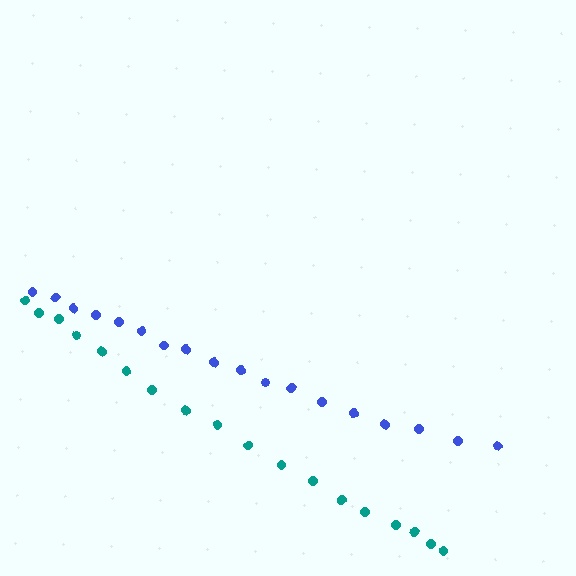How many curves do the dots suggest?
There are 2 distinct paths.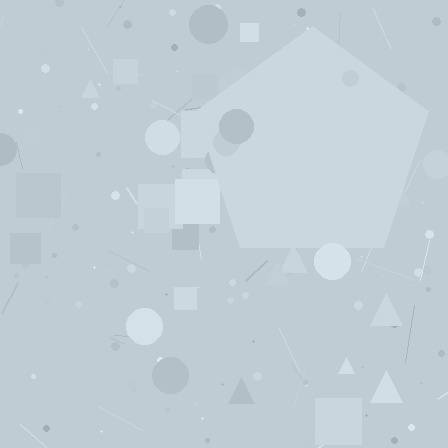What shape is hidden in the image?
A pentagon is hidden in the image.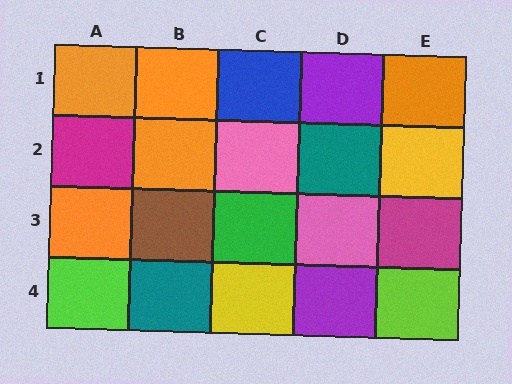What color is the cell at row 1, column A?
Orange.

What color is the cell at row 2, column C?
Pink.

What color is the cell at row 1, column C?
Blue.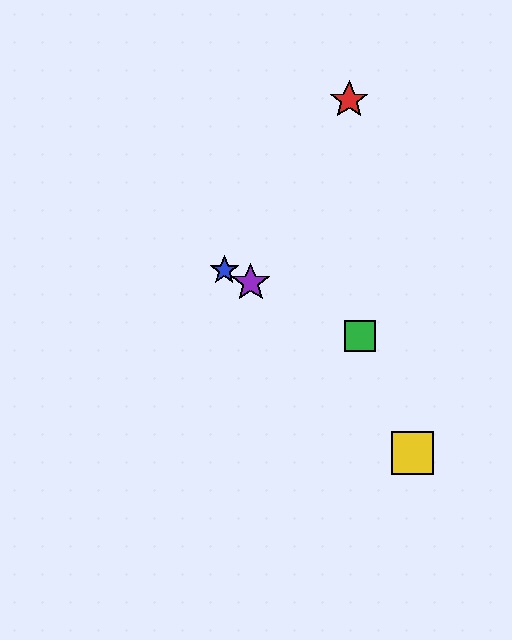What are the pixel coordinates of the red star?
The red star is at (349, 100).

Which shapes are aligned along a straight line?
The blue star, the green square, the purple star are aligned along a straight line.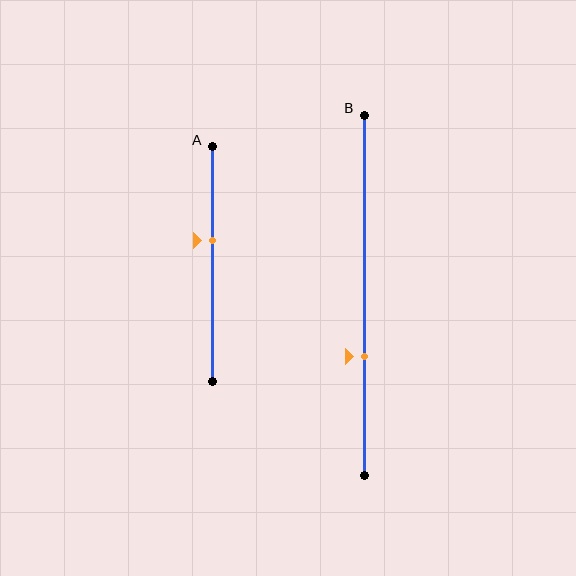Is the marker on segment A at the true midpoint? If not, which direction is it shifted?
No, the marker on segment A is shifted upward by about 10% of the segment length.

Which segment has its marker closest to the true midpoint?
Segment A has its marker closest to the true midpoint.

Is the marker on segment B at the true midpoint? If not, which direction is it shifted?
No, the marker on segment B is shifted downward by about 17% of the segment length.